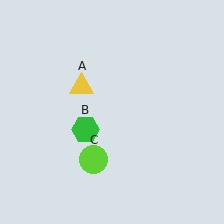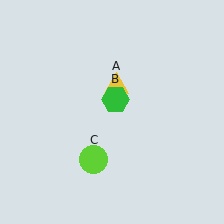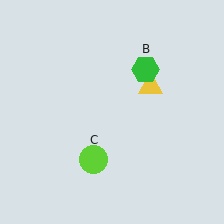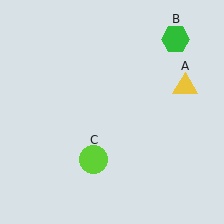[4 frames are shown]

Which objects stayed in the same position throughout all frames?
Lime circle (object C) remained stationary.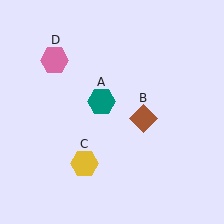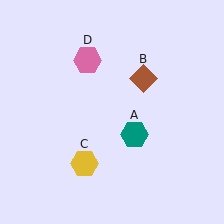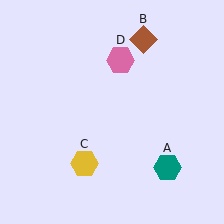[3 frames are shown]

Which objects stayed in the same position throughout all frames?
Yellow hexagon (object C) remained stationary.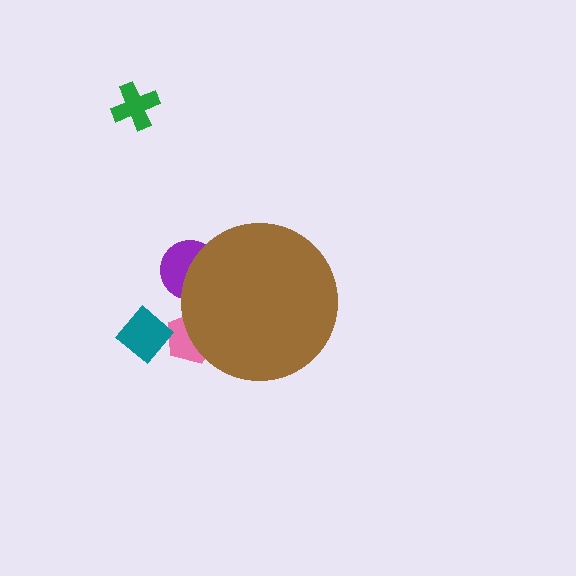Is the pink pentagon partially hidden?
Yes, the pink pentagon is partially hidden behind the brown circle.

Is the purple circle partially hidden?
Yes, the purple circle is partially hidden behind the brown circle.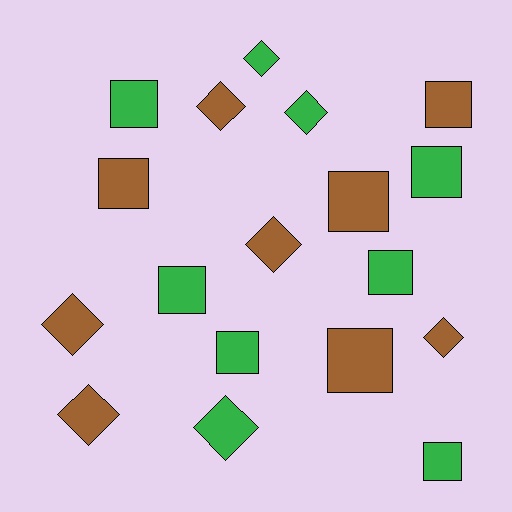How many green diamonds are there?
There are 3 green diamonds.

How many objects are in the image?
There are 18 objects.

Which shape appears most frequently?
Square, with 10 objects.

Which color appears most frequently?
Brown, with 9 objects.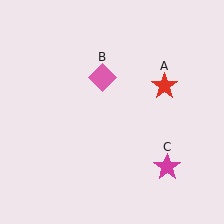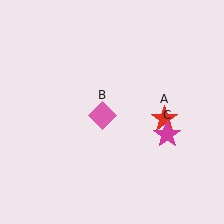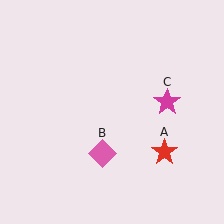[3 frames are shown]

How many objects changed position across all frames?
3 objects changed position: red star (object A), pink diamond (object B), magenta star (object C).